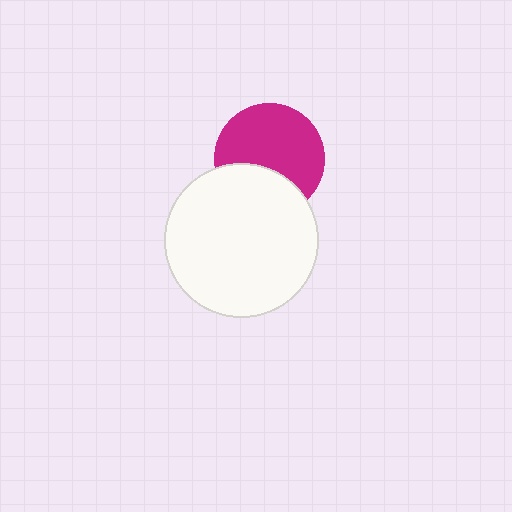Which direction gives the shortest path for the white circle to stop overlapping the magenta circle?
Moving down gives the shortest separation.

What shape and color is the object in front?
The object in front is a white circle.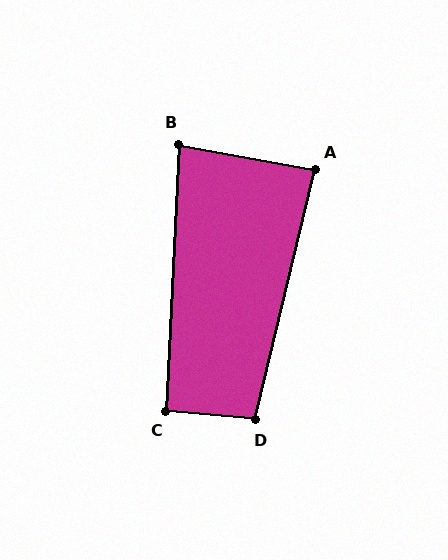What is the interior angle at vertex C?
Approximately 93 degrees (approximately right).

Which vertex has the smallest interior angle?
B, at approximately 82 degrees.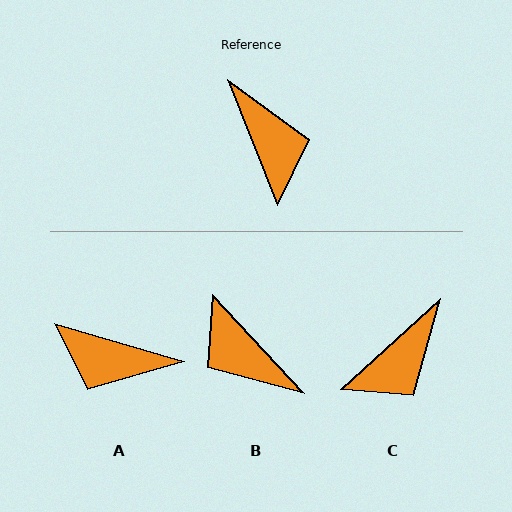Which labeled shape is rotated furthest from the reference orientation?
B, about 159 degrees away.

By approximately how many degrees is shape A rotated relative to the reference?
Approximately 128 degrees clockwise.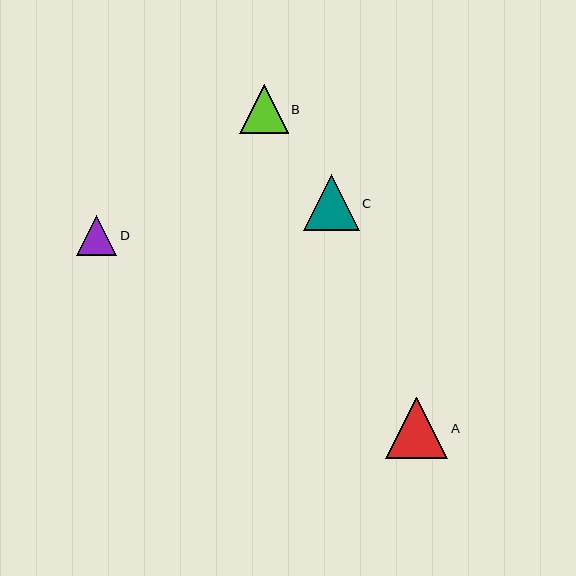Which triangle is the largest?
Triangle A is the largest with a size of approximately 62 pixels.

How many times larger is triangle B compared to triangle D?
Triangle B is approximately 1.2 times the size of triangle D.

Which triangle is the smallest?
Triangle D is the smallest with a size of approximately 40 pixels.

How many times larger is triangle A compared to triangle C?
Triangle A is approximately 1.1 times the size of triangle C.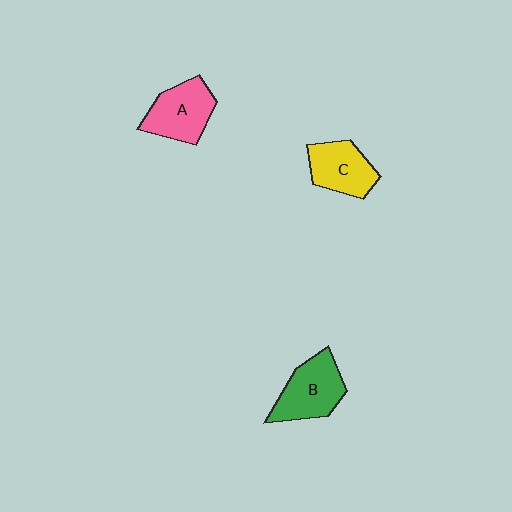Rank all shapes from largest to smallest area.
From largest to smallest: B (green), A (pink), C (yellow).